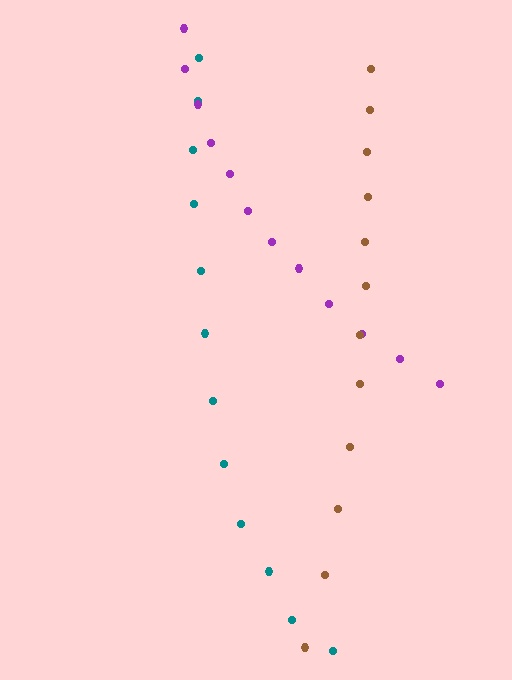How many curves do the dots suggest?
There are 3 distinct paths.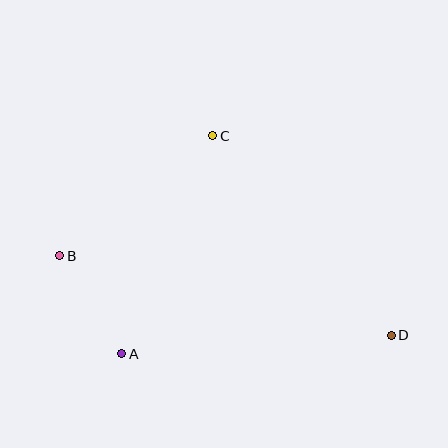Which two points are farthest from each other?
Points B and D are farthest from each other.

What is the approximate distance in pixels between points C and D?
The distance between C and D is approximately 267 pixels.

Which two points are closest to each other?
Points A and B are closest to each other.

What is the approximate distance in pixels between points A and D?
The distance between A and D is approximately 270 pixels.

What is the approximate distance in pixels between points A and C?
The distance between A and C is approximately 236 pixels.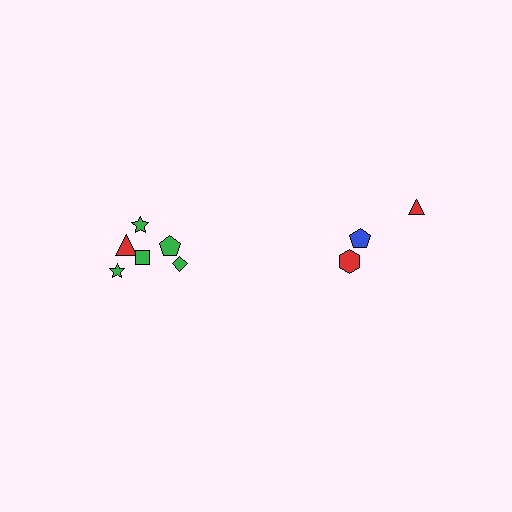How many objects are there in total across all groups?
There are 9 objects.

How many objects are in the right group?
There are 3 objects.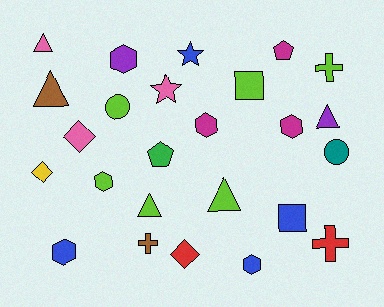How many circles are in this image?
There are 2 circles.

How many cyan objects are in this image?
There are no cyan objects.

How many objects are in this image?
There are 25 objects.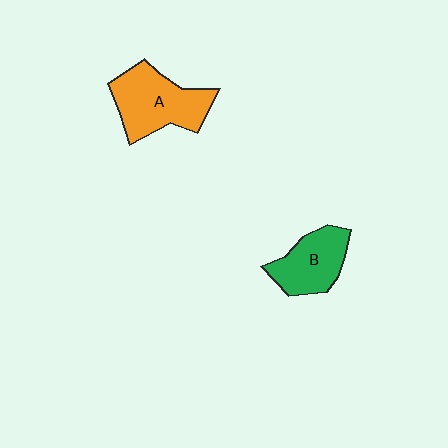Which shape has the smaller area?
Shape B (green).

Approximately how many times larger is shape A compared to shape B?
Approximately 1.3 times.